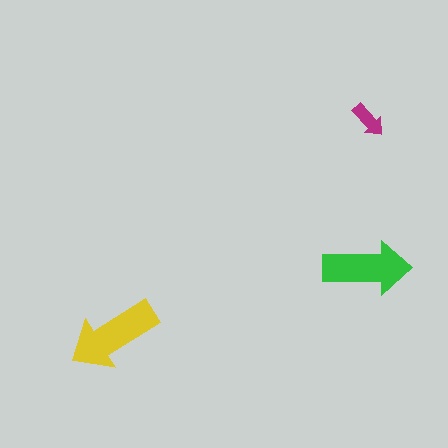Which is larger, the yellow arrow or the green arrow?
The yellow one.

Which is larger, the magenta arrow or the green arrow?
The green one.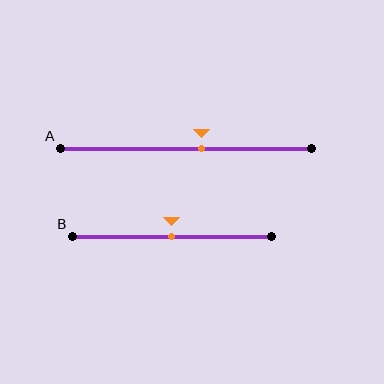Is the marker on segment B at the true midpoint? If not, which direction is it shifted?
Yes, the marker on segment B is at the true midpoint.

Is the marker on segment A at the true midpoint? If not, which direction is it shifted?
No, the marker on segment A is shifted to the right by about 6% of the segment length.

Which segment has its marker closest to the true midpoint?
Segment B has its marker closest to the true midpoint.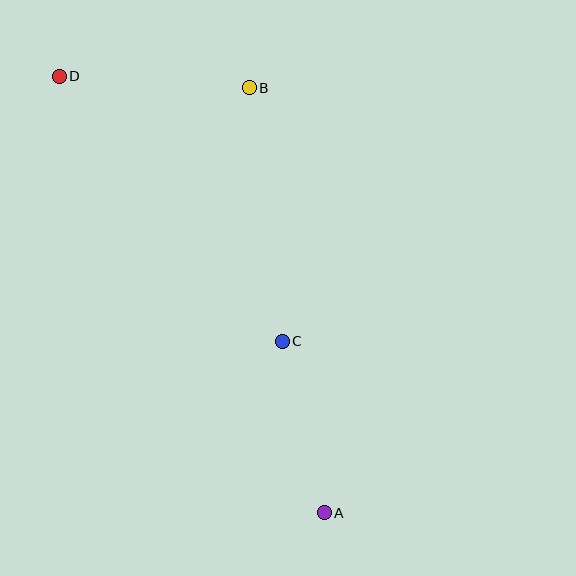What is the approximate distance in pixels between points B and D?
The distance between B and D is approximately 190 pixels.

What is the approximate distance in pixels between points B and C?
The distance between B and C is approximately 256 pixels.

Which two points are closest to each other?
Points A and C are closest to each other.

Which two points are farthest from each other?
Points A and D are farthest from each other.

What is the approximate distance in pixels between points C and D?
The distance between C and D is approximately 347 pixels.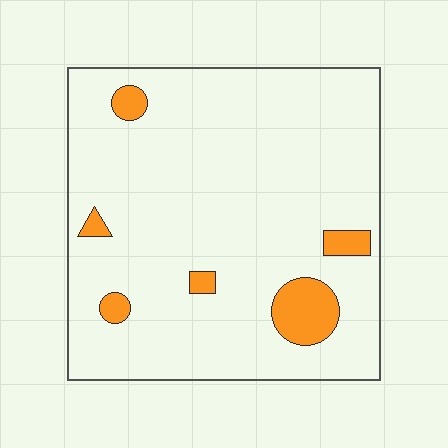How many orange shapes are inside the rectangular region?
6.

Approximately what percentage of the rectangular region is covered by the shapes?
Approximately 10%.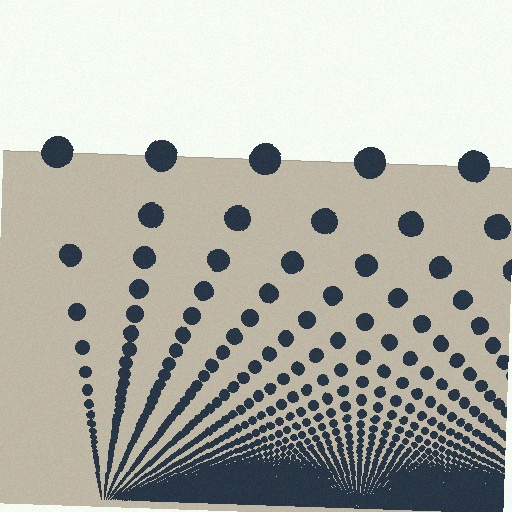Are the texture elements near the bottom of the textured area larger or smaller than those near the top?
Smaller. The gradient is inverted — elements near the bottom are smaller and denser.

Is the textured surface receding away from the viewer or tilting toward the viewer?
The surface appears to tilt toward the viewer. Texture elements get larger and sparser toward the top.